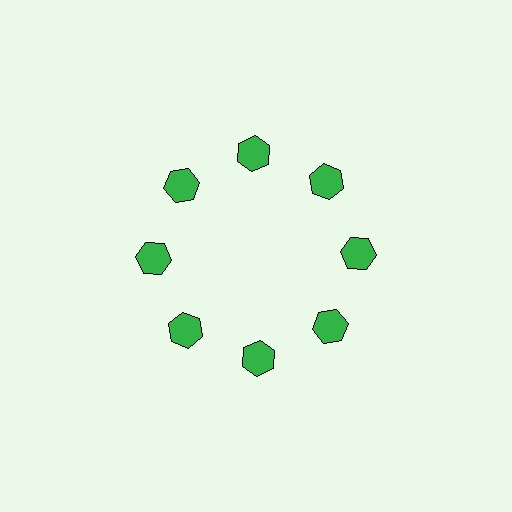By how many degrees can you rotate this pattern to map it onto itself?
The pattern maps onto itself every 45 degrees of rotation.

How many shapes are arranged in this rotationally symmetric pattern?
There are 8 shapes, arranged in 8 groups of 1.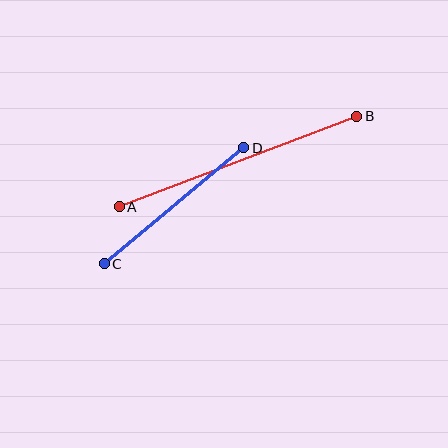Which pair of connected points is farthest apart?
Points A and B are farthest apart.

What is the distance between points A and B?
The distance is approximately 254 pixels.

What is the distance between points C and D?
The distance is approximately 181 pixels.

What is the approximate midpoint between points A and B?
The midpoint is at approximately (238, 162) pixels.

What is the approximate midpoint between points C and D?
The midpoint is at approximately (174, 206) pixels.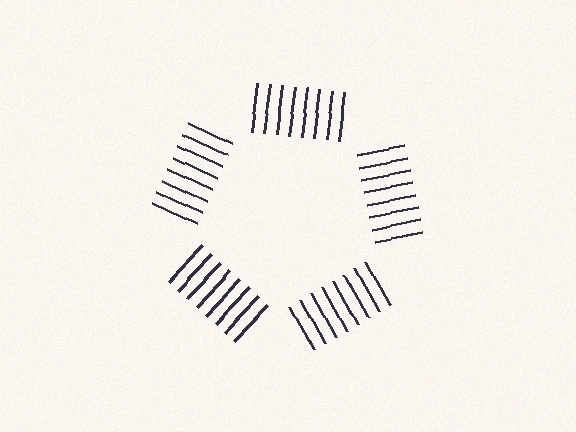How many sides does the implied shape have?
5 sides — the line-ends trace a pentagon.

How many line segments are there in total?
40 — 8 along each of the 5 edges.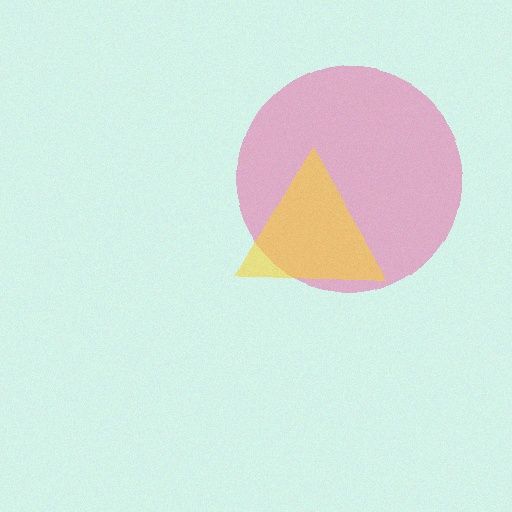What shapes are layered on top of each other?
The layered shapes are: a pink circle, a yellow triangle.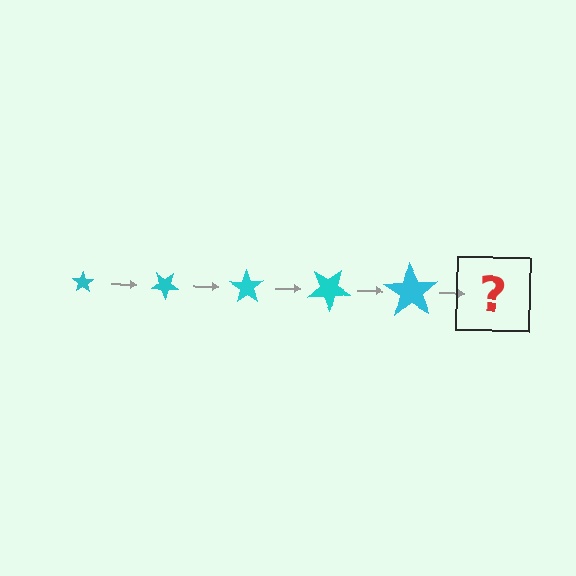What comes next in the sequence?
The next element should be a star, larger than the previous one and rotated 175 degrees from the start.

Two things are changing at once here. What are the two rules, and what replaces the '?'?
The two rules are that the star grows larger each step and it rotates 35 degrees each step. The '?' should be a star, larger than the previous one and rotated 175 degrees from the start.